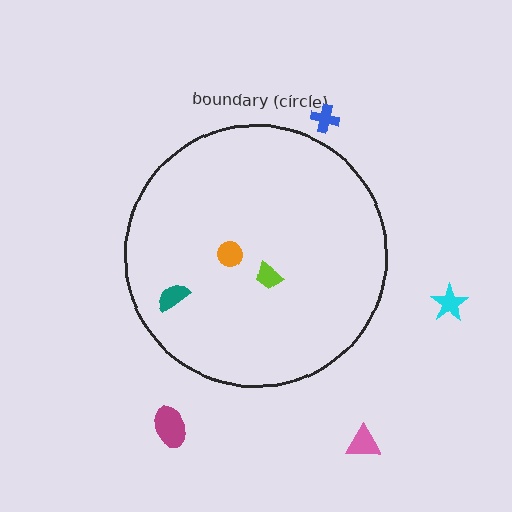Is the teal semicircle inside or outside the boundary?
Inside.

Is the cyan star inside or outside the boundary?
Outside.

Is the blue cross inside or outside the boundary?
Outside.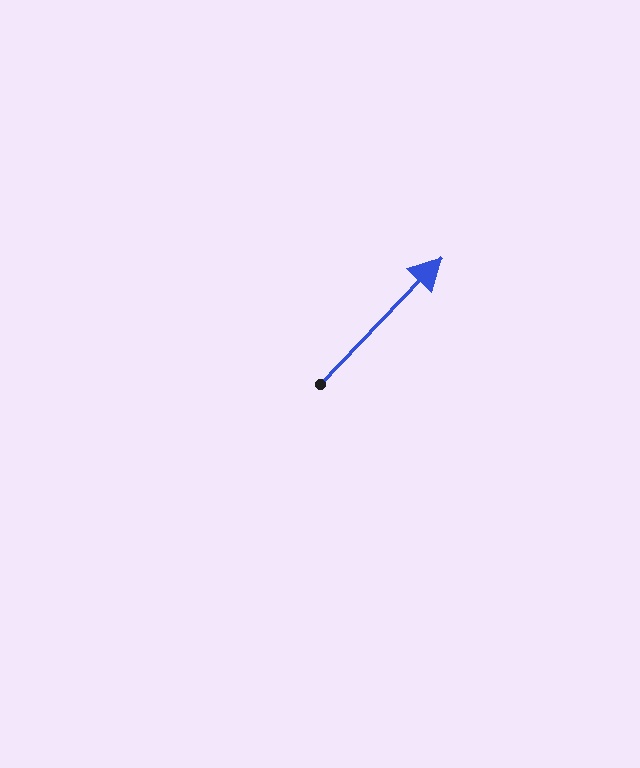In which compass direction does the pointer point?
Northeast.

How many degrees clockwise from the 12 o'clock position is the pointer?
Approximately 44 degrees.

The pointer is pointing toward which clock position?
Roughly 1 o'clock.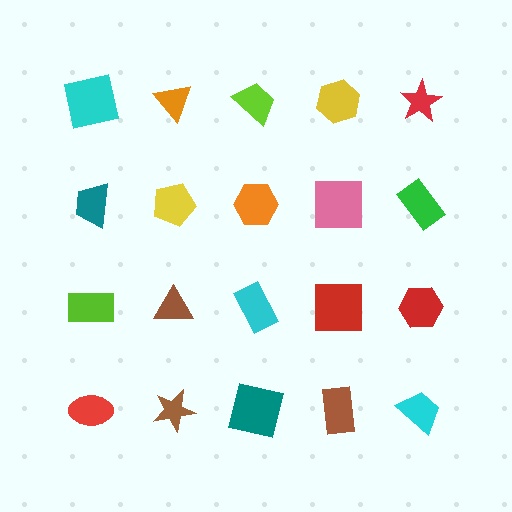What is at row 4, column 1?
A red ellipse.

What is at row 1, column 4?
A yellow hexagon.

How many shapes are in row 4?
5 shapes.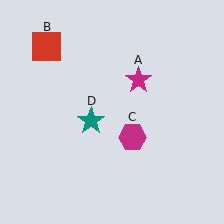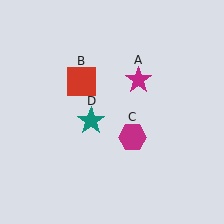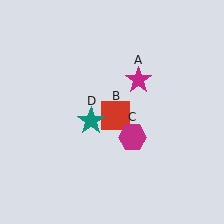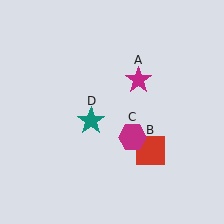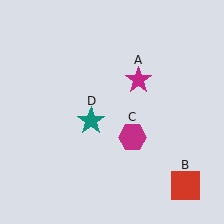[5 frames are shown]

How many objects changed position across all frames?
1 object changed position: red square (object B).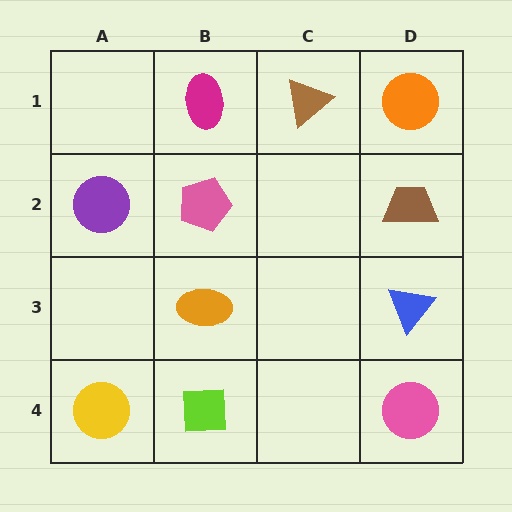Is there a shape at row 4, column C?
No, that cell is empty.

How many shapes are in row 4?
3 shapes.